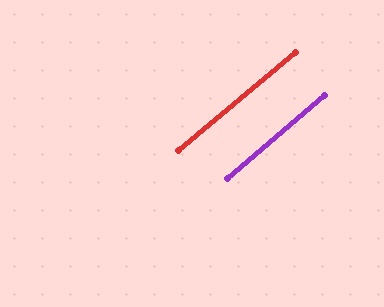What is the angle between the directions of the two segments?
Approximately 1 degree.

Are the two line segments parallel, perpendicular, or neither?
Parallel — their directions differ by only 0.6°.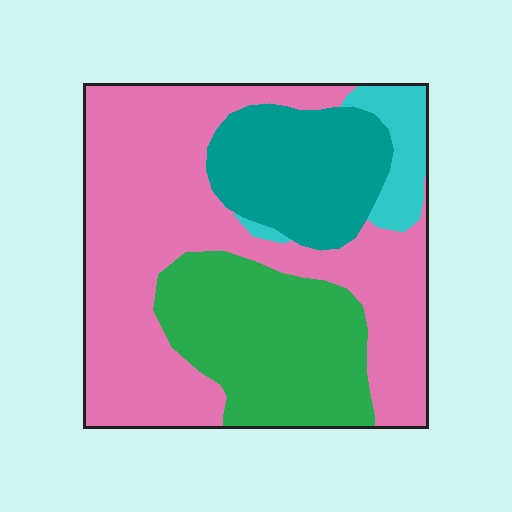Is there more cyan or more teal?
Teal.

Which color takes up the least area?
Cyan, at roughly 5%.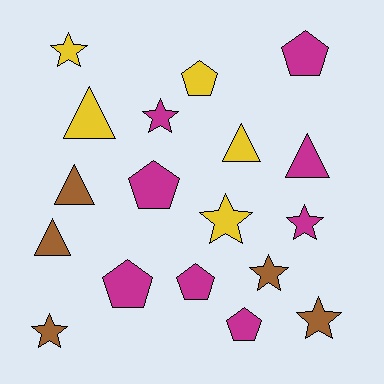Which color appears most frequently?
Magenta, with 8 objects.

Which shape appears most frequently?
Star, with 7 objects.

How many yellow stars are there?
There are 2 yellow stars.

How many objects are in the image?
There are 18 objects.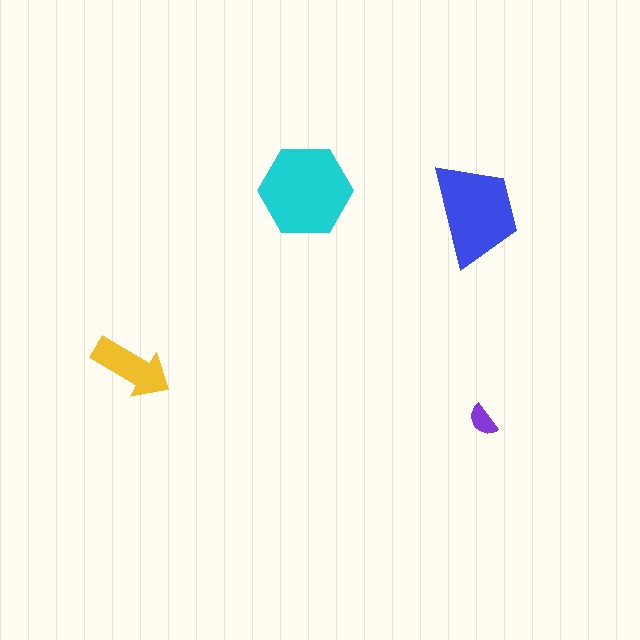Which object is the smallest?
The purple semicircle.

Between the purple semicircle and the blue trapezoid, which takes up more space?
The blue trapezoid.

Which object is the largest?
The cyan hexagon.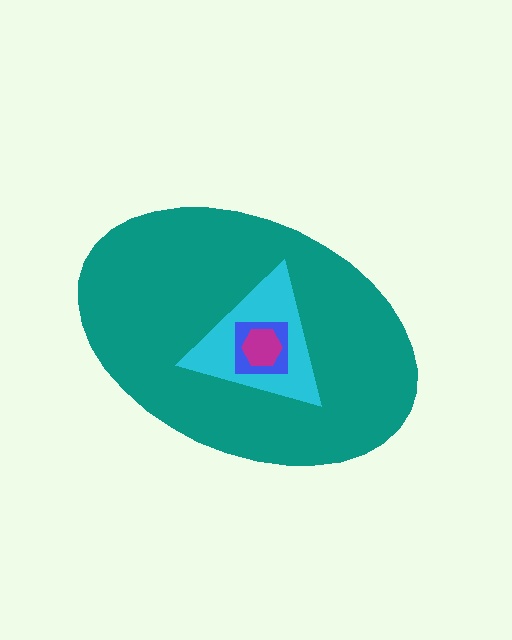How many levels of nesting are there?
4.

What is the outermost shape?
The teal ellipse.